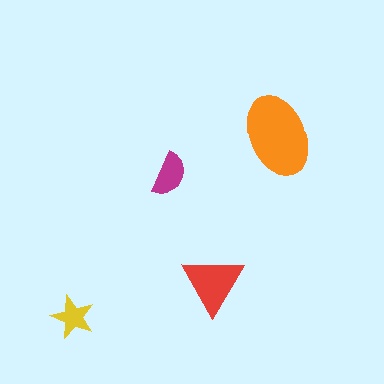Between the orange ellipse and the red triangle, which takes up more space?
The orange ellipse.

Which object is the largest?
The orange ellipse.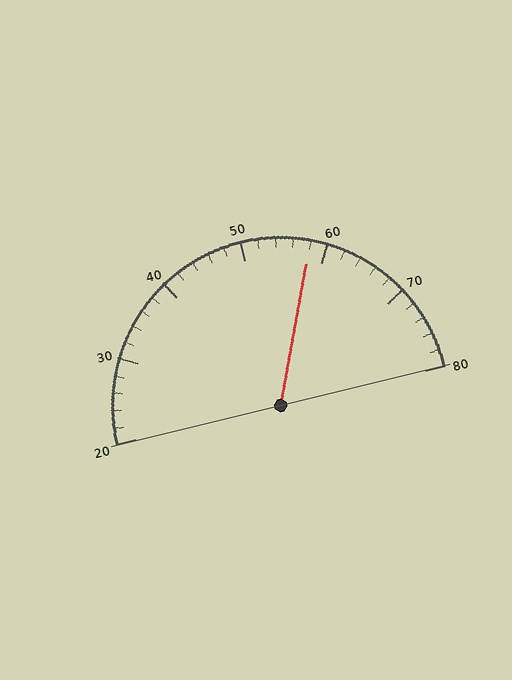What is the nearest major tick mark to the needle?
The nearest major tick mark is 60.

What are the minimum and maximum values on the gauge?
The gauge ranges from 20 to 80.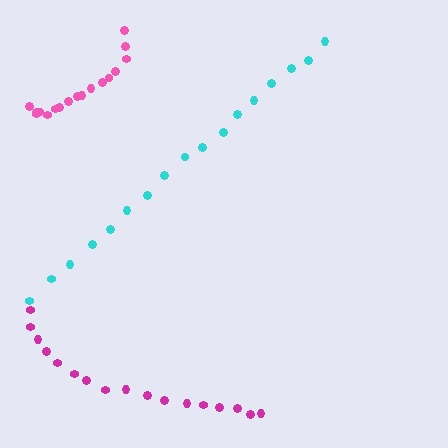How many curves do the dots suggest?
There are 3 distinct paths.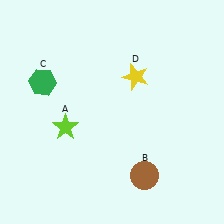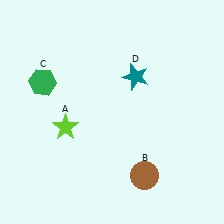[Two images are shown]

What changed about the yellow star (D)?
In Image 1, D is yellow. In Image 2, it changed to teal.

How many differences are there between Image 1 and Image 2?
There is 1 difference between the two images.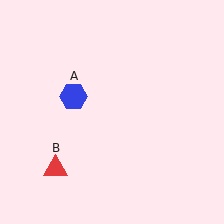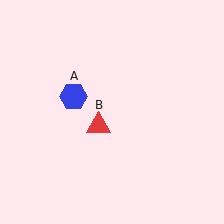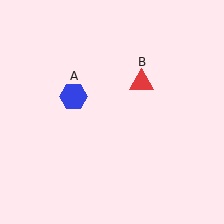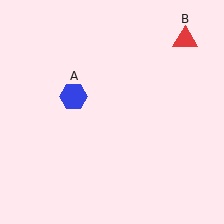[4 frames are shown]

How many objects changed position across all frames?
1 object changed position: red triangle (object B).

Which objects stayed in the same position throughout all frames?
Blue hexagon (object A) remained stationary.